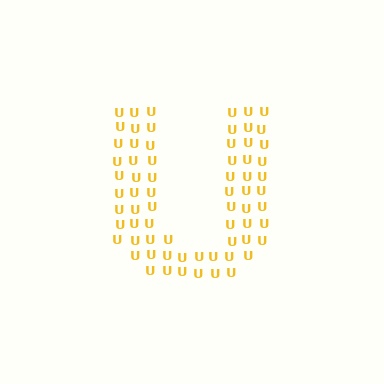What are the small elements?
The small elements are letter U's.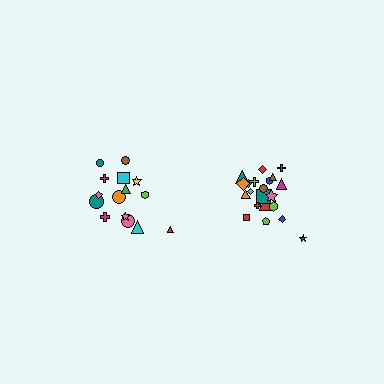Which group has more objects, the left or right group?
The right group.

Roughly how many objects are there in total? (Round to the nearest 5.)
Roughly 35 objects in total.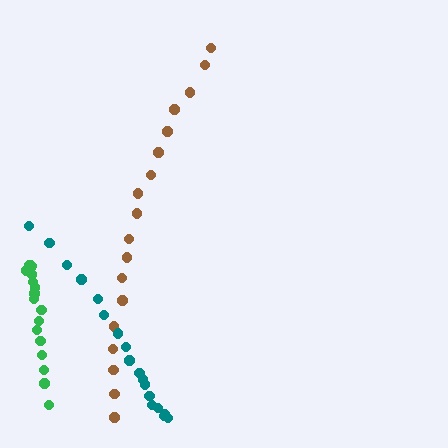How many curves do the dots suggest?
There are 3 distinct paths.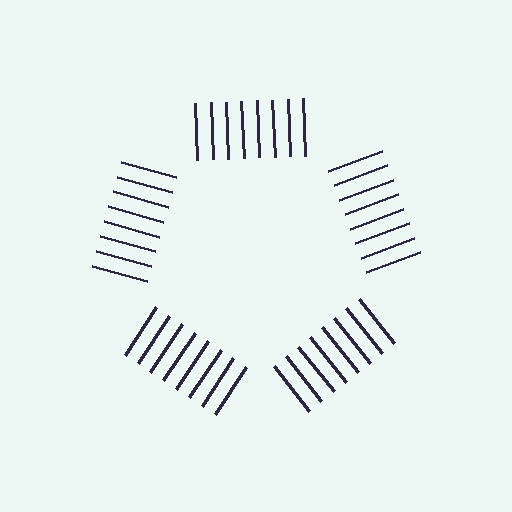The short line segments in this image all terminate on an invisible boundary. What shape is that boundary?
An illusory pentagon — the line segments terminate on its edges but no continuous stroke is drawn.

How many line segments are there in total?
40 — 8 along each of the 5 edges.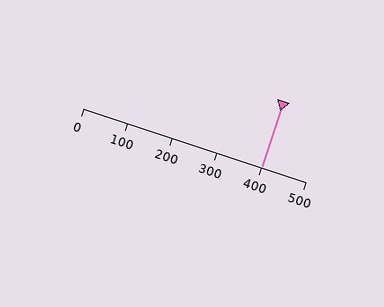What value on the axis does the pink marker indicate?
The marker indicates approximately 400.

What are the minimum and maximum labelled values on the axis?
The axis runs from 0 to 500.